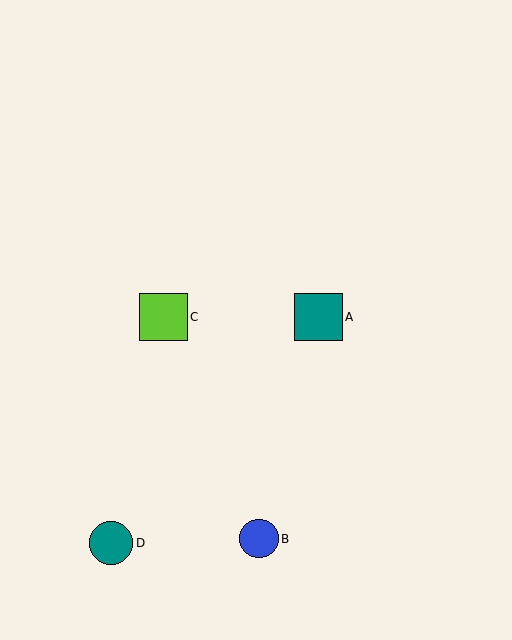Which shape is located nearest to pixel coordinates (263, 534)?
The blue circle (labeled B) at (259, 539) is nearest to that location.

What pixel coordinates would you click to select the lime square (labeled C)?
Click at (163, 317) to select the lime square C.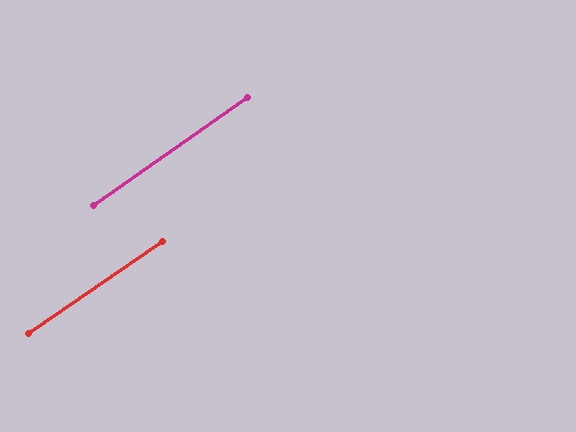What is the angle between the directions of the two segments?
Approximately 0 degrees.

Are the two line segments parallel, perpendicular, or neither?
Parallel — their directions differ by only 0.4°.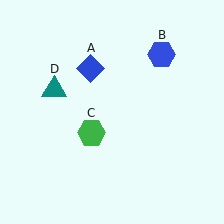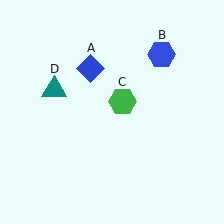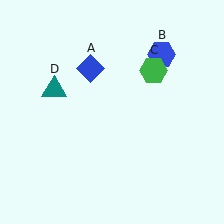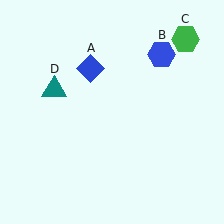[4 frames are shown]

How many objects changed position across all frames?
1 object changed position: green hexagon (object C).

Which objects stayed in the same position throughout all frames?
Blue diamond (object A) and blue hexagon (object B) and teal triangle (object D) remained stationary.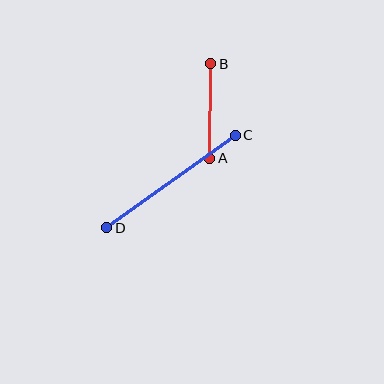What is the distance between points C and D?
The distance is approximately 158 pixels.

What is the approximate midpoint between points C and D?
The midpoint is at approximately (171, 181) pixels.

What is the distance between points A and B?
The distance is approximately 94 pixels.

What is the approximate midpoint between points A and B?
The midpoint is at approximately (210, 111) pixels.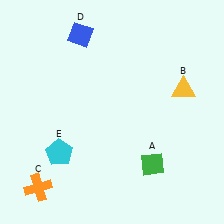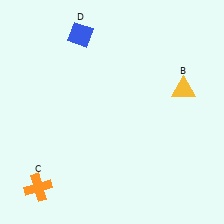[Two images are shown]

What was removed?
The cyan pentagon (E), the green diamond (A) were removed in Image 2.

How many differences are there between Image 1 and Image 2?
There are 2 differences between the two images.